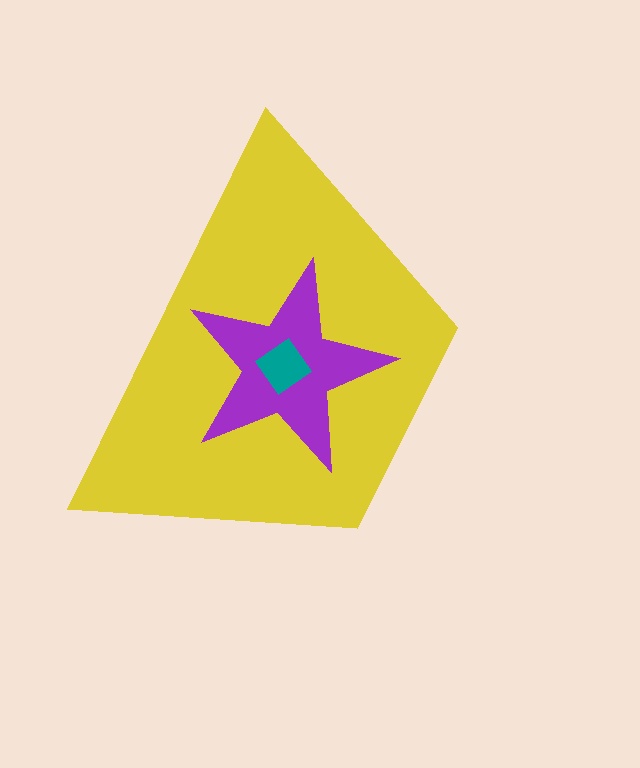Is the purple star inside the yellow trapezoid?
Yes.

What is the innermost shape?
The teal diamond.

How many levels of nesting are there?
3.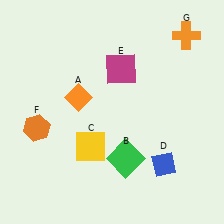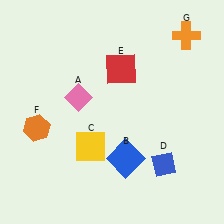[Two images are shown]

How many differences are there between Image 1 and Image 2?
There are 3 differences between the two images.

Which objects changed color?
A changed from orange to pink. B changed from green to blue. E changed from magenta to red.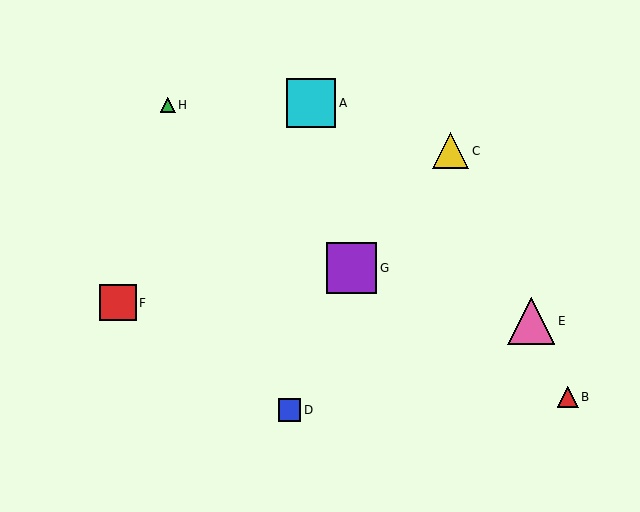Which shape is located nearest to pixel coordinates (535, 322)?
The pink triangle (labeled E) at (531, 321) is nearest to that location.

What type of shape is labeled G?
Shape G is a purple square.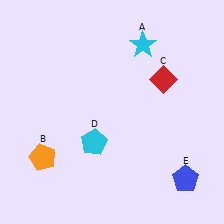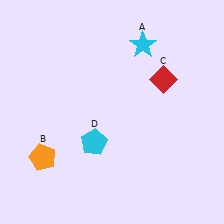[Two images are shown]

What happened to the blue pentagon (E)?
The blue pentagon (E) was removed in Image 2. It was in the bottom-right area of Image 1.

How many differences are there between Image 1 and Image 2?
There is 1 difference between the two images.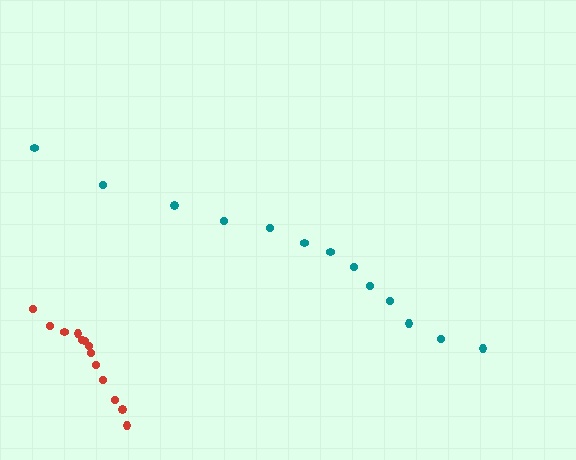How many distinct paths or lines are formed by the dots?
There are 2 distinct paths.